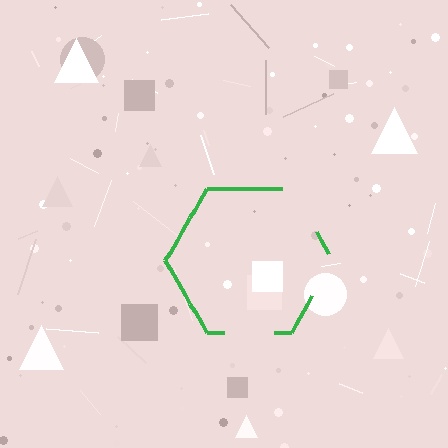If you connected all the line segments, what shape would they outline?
They would outline a hexagon.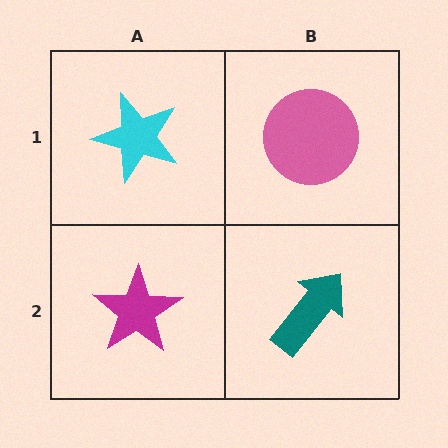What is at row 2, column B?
A teal arrow.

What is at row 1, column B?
A pink circle.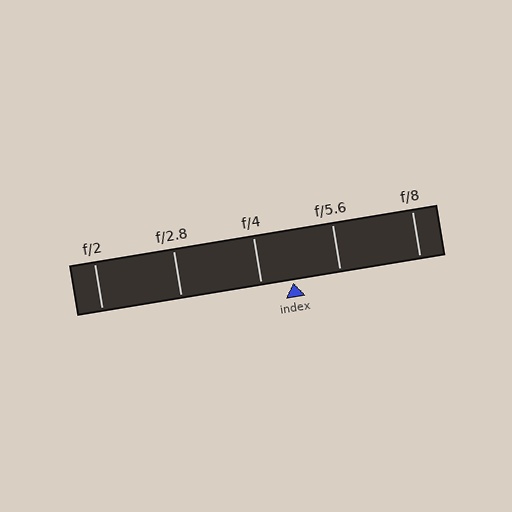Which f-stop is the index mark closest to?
The index mark is closest to f/4.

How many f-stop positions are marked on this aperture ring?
There are 5 f-stop positions marked.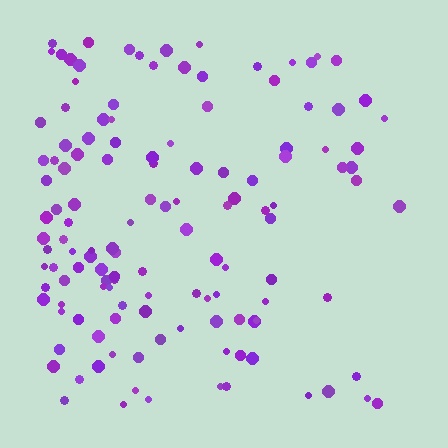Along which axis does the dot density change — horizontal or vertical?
Horizontal.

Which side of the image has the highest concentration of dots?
The left.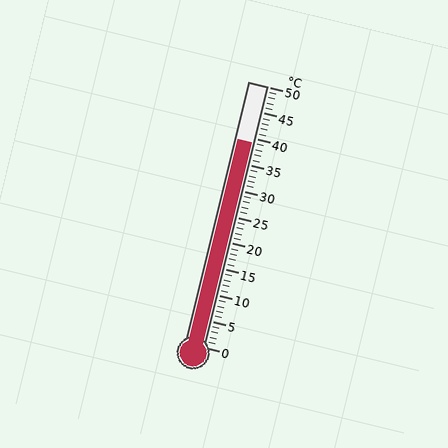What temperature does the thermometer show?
The thermometer shows approximately 39°C.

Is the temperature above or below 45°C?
The temperature is below 45°C.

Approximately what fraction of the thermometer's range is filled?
The thermometer is filled to approximately 80% of its range.